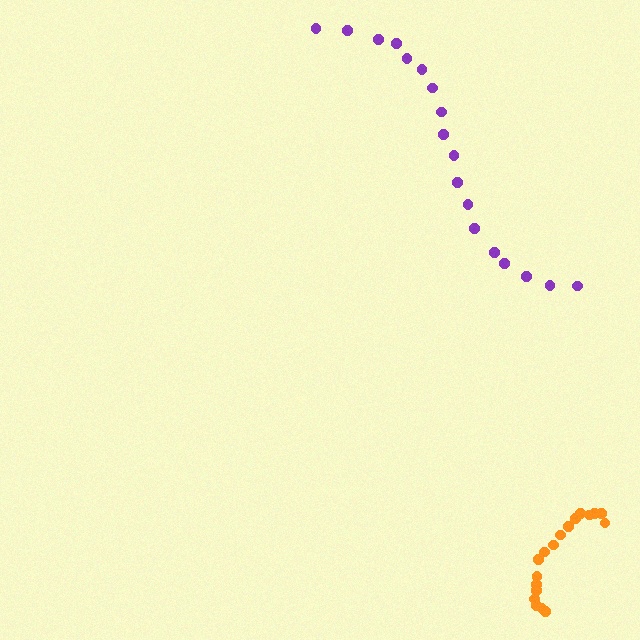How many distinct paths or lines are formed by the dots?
There are 2 distinct paths.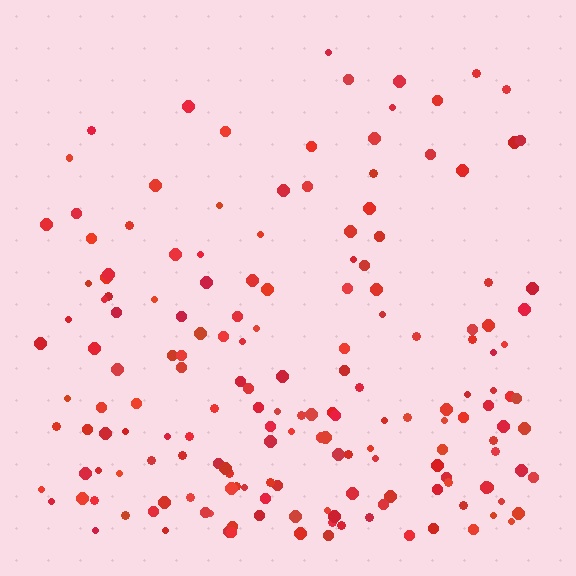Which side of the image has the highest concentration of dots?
The bottom.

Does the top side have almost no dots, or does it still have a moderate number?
Still a moderate number, just noticeably fewer than the bottom.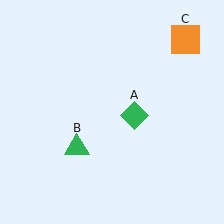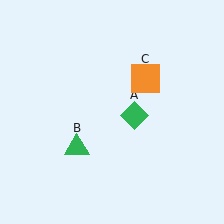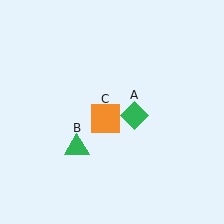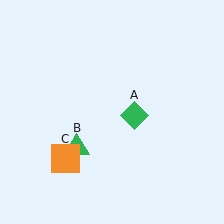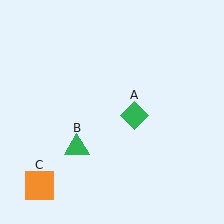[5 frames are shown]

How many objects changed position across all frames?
1 object changed position: orange square (object C).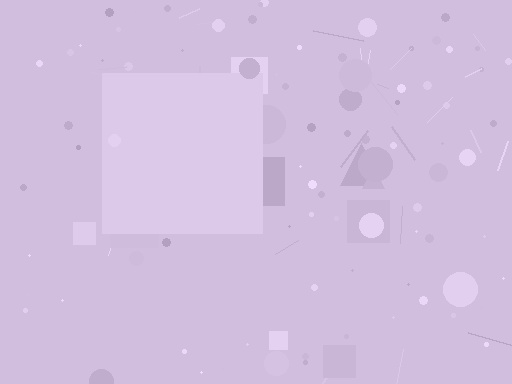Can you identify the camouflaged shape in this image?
The camouflaged shape is a square.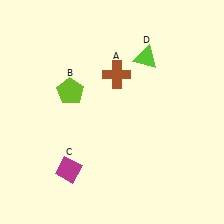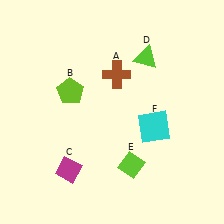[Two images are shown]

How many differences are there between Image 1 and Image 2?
There are 2 differences between the two images.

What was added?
A lime diamond (E), a cyan square (F) were added in Image 2.